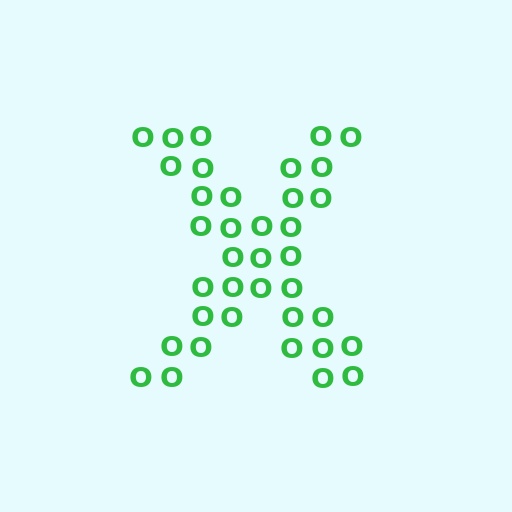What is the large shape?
The large shape is the letter X.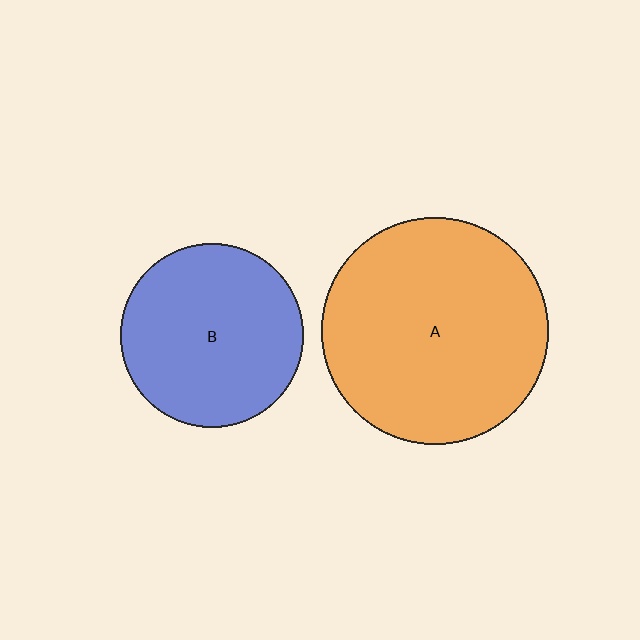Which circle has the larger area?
Circle A (orange).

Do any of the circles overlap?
No, none of the circles overlap.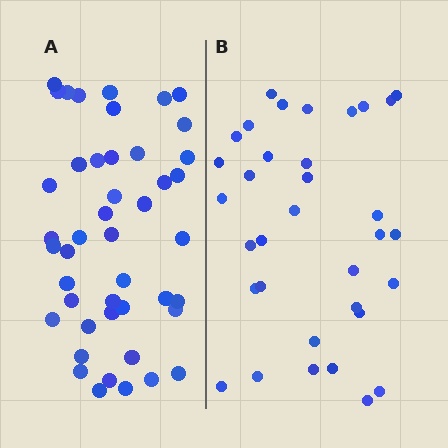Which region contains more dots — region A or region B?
Region A (the left region) has more dots.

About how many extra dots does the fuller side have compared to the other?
Region A has roughly 12 or so more dots than region B.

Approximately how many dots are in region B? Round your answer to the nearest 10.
About 30 dots. (The exact count is 34, which rounds to 30.)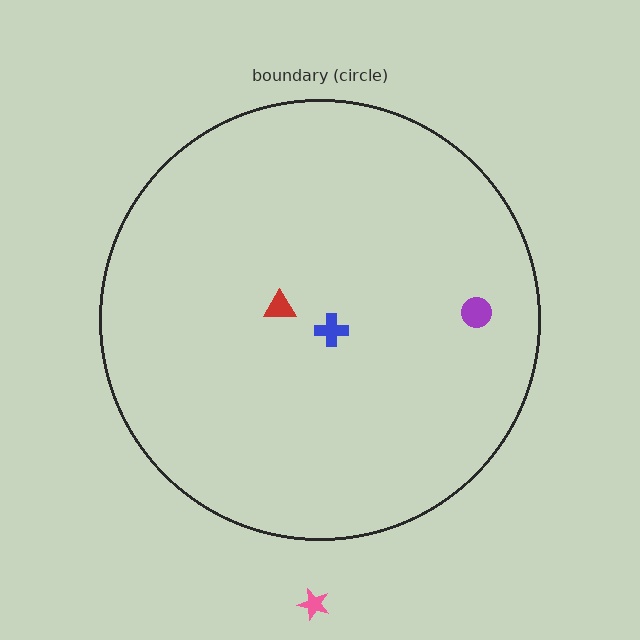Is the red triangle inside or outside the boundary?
Inside.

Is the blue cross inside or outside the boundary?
Inside.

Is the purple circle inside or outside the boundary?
Inside.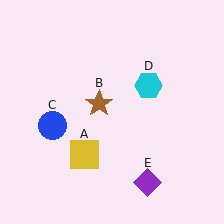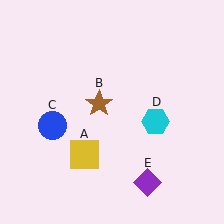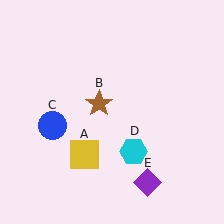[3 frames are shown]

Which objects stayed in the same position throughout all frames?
Yellow square (object A) and brown star (object B) and blue circle (object C) and purple diamond (object E) remained stationary.